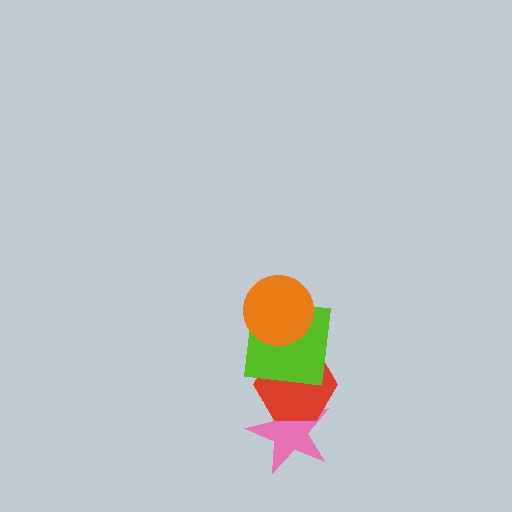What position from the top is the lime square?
The lime square is 2nd from the top.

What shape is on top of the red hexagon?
The lime square is on top of the red hexagon.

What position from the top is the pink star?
The pink star is 4th from the top.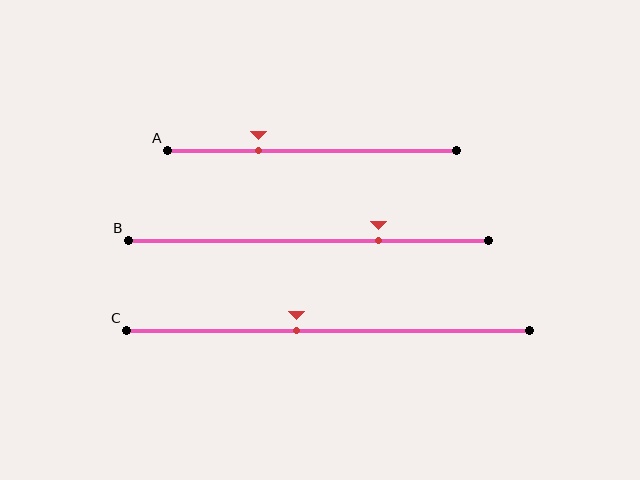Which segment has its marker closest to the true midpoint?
Segment C has its marker closest to the true midpoint.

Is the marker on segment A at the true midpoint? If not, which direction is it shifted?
No, the marker on segment A is shifted to the left by about 18% of the segment length.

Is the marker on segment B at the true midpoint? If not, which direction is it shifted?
No, the marker on segment B is shifted to the right by about 20% of the segment length.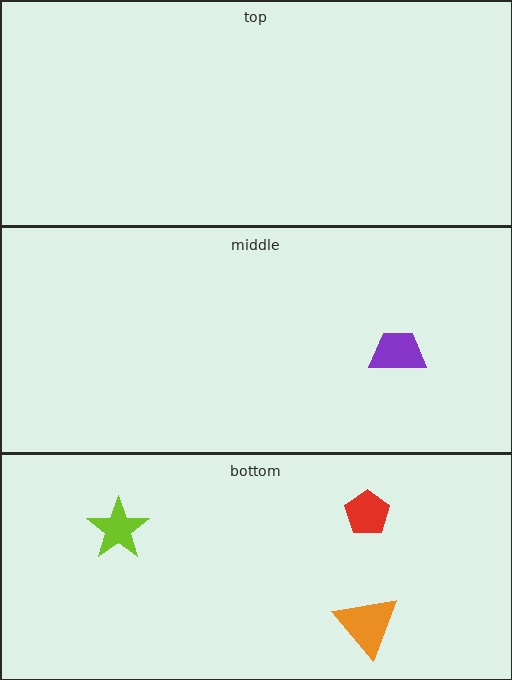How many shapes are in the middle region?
1.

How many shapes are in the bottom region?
3.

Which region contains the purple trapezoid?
The middle region.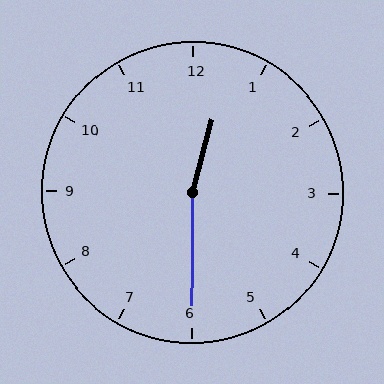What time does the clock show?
12:30.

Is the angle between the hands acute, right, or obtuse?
It is obtuse.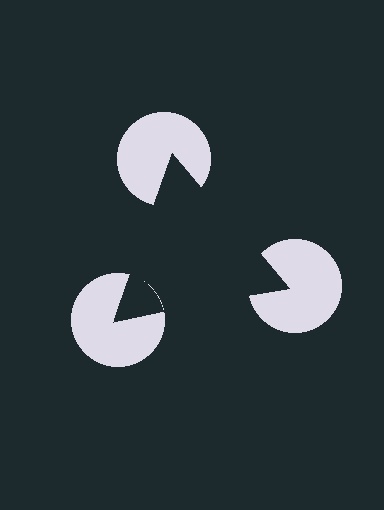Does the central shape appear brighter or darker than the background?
It typically appears slightly darker than the background, even though no actual brightness change is drawn.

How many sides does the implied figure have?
3 sides.